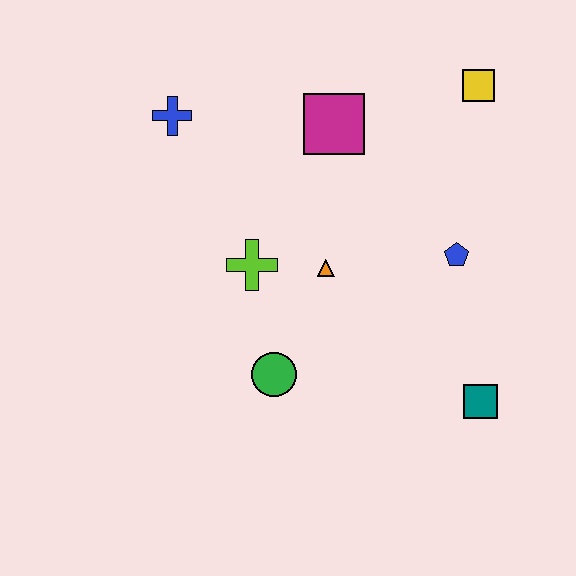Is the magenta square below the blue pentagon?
No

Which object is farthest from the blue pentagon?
The blue cross is farthest from the blue pentagon.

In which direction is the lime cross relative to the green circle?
The lime cross is above the green circle.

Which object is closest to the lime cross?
The orange triangle is closest to the lime cross.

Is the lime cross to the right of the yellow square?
No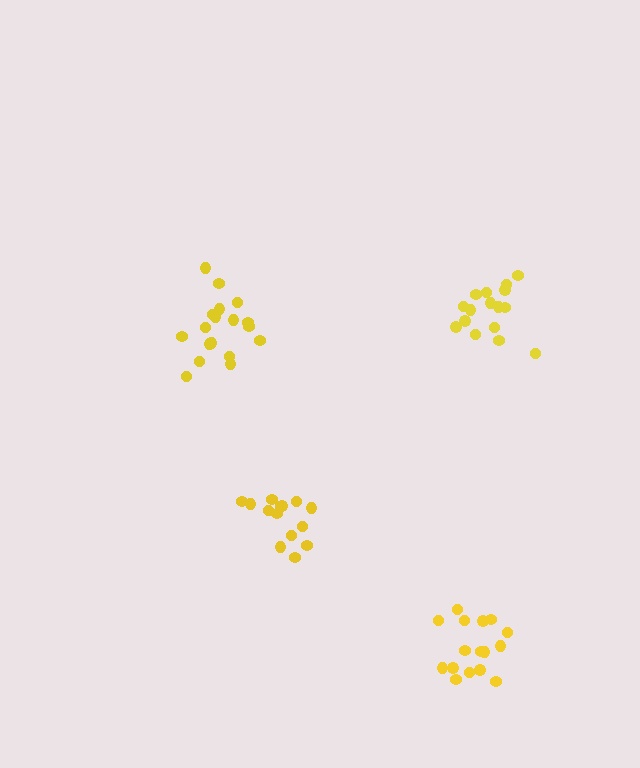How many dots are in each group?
Group 1: 14 dots, Group 2: 16 dots, Group 3: 18 dots, Group 4: 16 dots (64 total).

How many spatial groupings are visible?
There are 4 spatial groupings.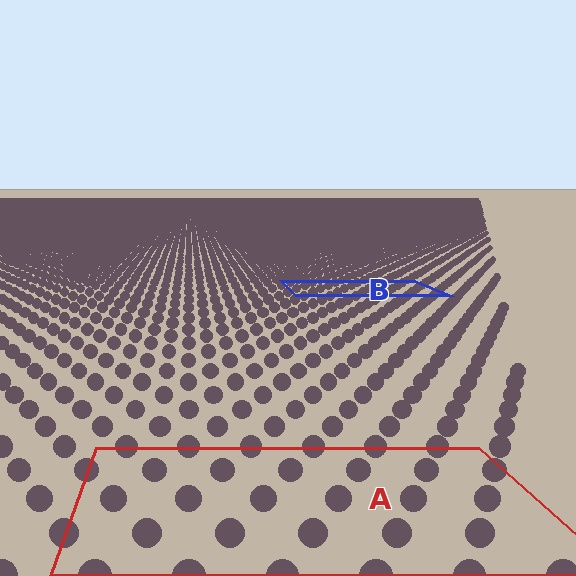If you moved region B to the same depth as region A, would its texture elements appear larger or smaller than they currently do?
They would appear larger. At a closer depth, the same texture elements are projected at a bigger on-screen size.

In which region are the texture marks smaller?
The texture marks are smaller in region B, because it is farther away.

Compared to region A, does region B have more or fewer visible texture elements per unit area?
Region B has more texture elements per unit area — they are packed more densely because it is farther away.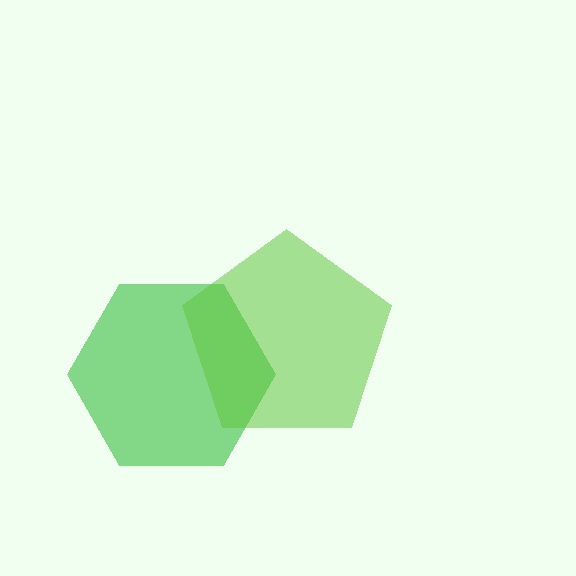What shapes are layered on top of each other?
The layered shapes are: a green hexagon, a lime pentagon.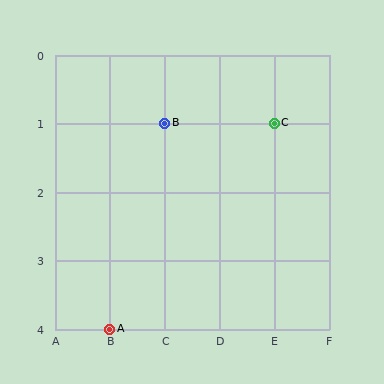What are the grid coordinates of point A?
Point A is at grid coordinates (B, 4).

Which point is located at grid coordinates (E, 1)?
Point C is at (E, 1).